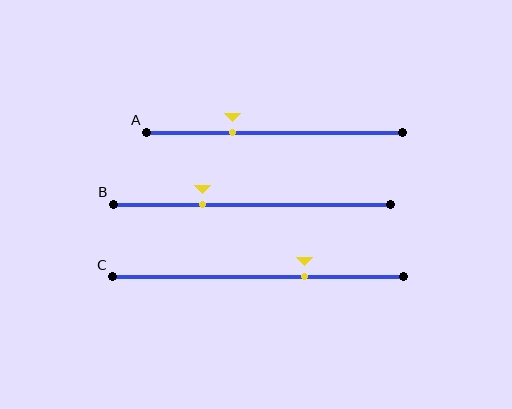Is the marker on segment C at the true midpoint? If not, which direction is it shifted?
No, the marker on segment C is shifted to the right by about 16% of the segment length.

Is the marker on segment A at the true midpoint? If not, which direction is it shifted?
No, the marker on segment A is shifted to the left by about 16% of the segment length.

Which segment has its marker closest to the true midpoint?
Segment C has its marker closest to the true midpoint.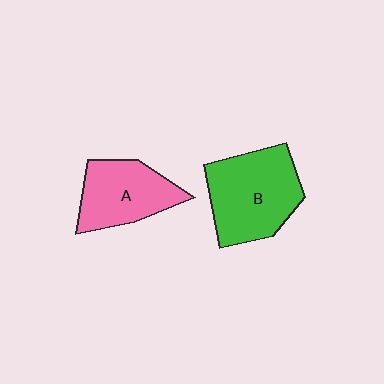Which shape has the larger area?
Shape B (green).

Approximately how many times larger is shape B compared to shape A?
Approximately 1.3 times.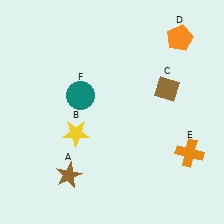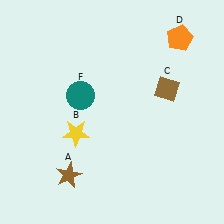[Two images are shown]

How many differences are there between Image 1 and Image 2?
There is 1 difference between the two images.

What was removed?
The orange cross (E) was removed in Image 2.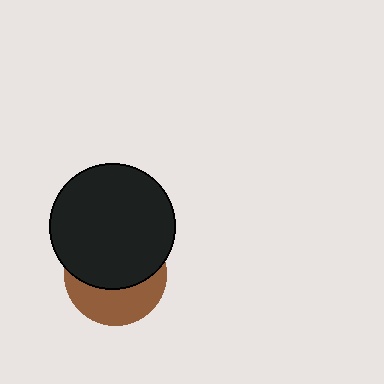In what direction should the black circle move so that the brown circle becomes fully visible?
The black circle should move up. That is the shortest direction to clear the overlap and leave the brown circle fully visible.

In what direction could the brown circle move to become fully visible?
The brown circle could move down. That would shift it out from behind the black circle entirely.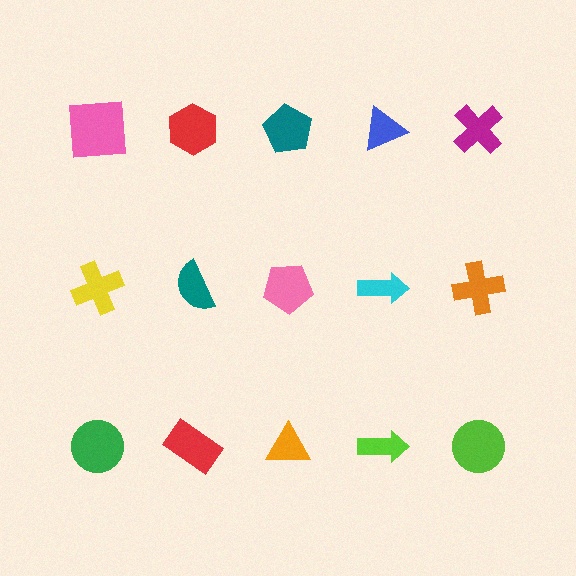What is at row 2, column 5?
An orange cross.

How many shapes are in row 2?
5 shapes.